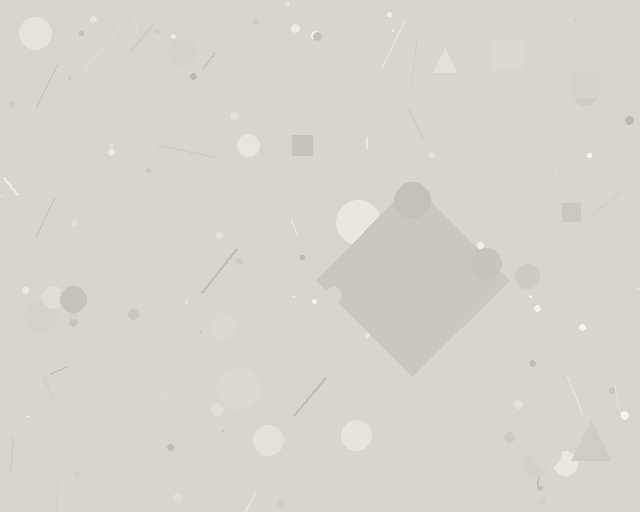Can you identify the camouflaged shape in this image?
The camouflaged shape is a diamond.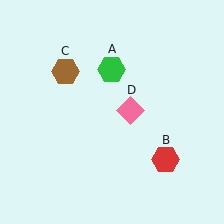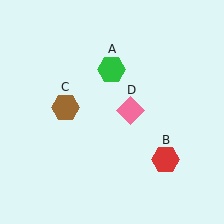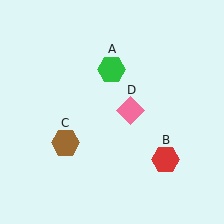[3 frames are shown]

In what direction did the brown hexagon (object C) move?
The brown hexagon (object C) moved down.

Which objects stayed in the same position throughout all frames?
Green hexagon (object A) and red hexagon (object B) and pink diamond (object D) remained stationary.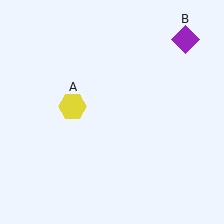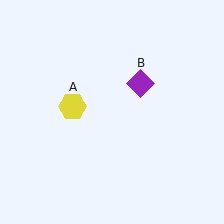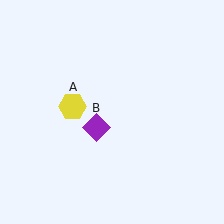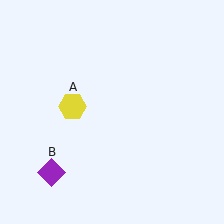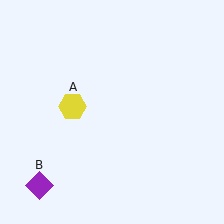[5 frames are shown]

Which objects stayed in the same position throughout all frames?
Yellow hexagon (object A) remained stationary.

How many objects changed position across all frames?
1 object changed position: purple diamond (object B).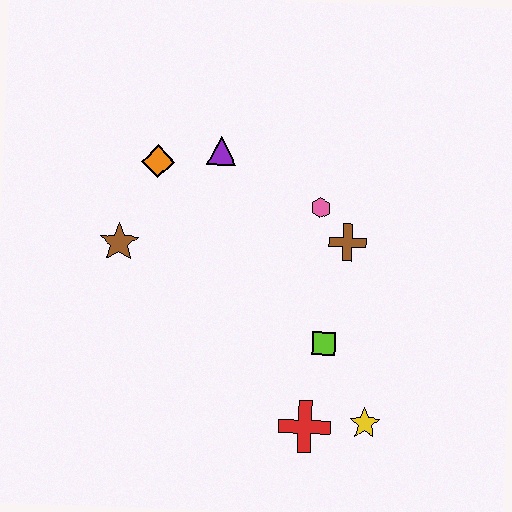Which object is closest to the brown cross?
The pink hexagon is closest to the brown cross.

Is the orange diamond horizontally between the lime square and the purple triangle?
No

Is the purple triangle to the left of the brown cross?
Yes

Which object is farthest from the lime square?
The orange diamond is farthest from the lime square.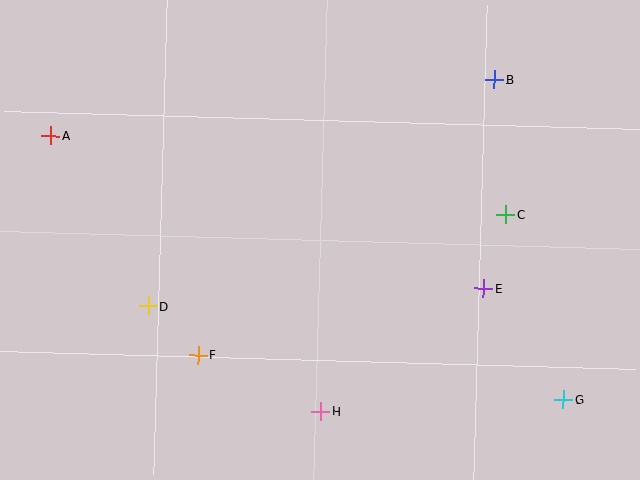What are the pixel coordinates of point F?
Point F is at (198, 355).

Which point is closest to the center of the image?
Point F at (198, 355) is closest to the center.